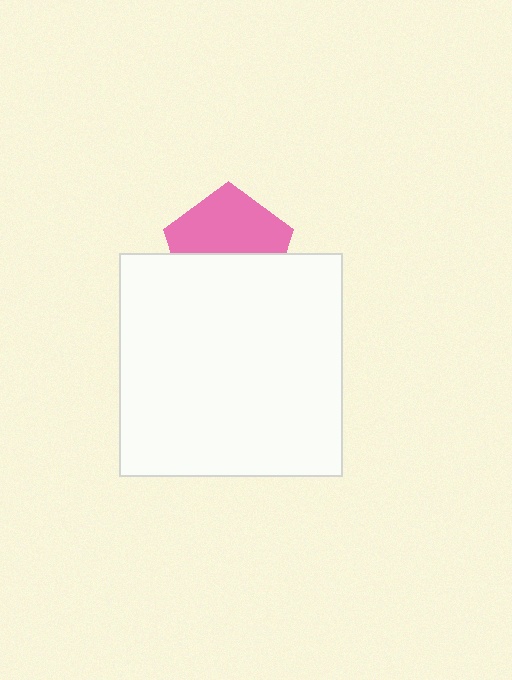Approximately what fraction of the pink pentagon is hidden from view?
Roughly 46% of the pink pentagon is hidden behind the white square.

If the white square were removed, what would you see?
You would see the complete pink pentagon.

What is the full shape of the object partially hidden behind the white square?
The partially hidden object is a pink pentagon.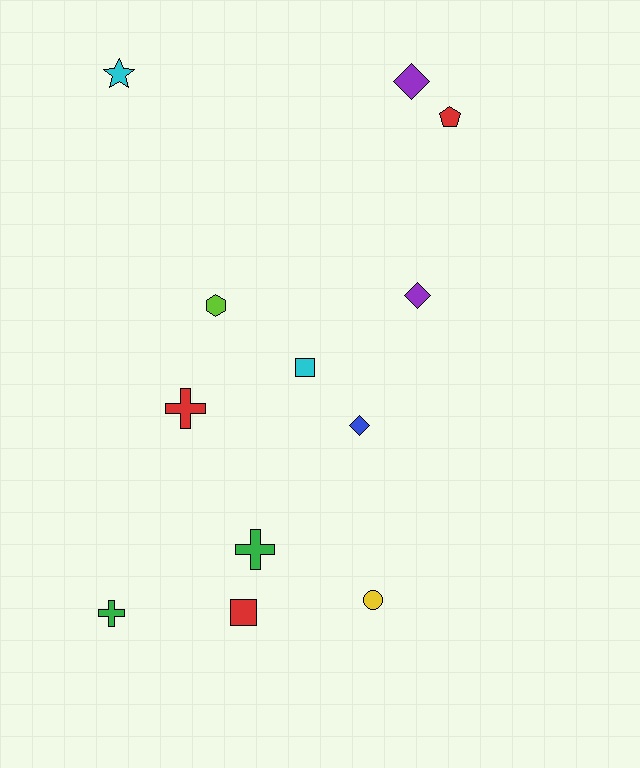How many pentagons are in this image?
There is 1 pentagon.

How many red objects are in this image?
There are 3 red objects.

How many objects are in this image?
There are 12 objects.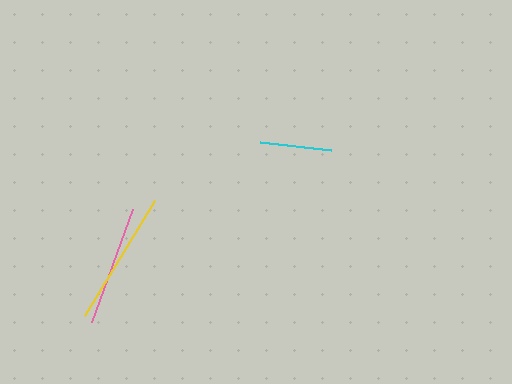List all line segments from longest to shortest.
From longest to shortest: yellow, pink, cyan.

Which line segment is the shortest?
The cyan line is the shortest at approximately 71 pixels.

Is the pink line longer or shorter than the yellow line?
The yellow line is longer than the pink line.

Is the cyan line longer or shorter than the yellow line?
The yellow line is longer than the cyan line.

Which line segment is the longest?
The yellow line is the longest at approximately 134 pixels.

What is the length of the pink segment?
The pink segment is approximately 120 pixels long.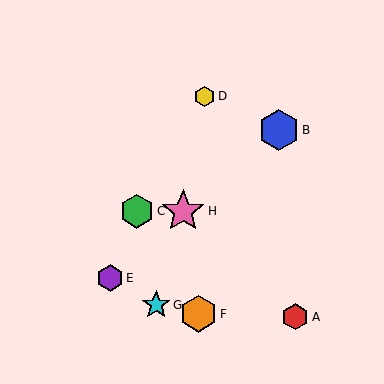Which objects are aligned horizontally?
Objects C, H are aligned horizontally.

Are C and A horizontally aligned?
No, C is at y≈211 and A is at y≈317.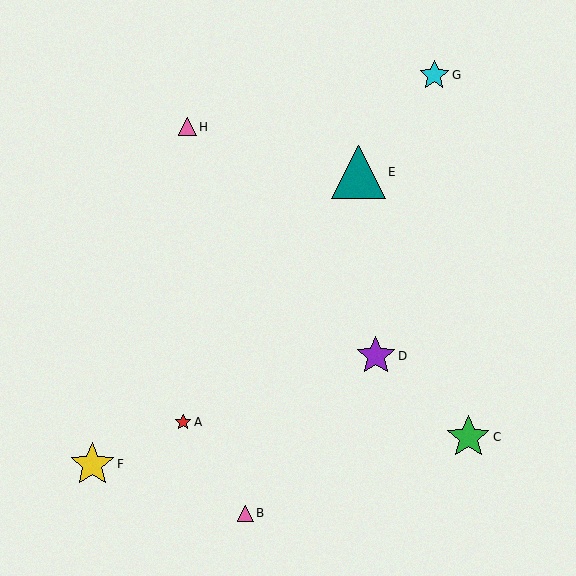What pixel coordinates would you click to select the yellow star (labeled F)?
Click at (92, 464) to select the yellow star F.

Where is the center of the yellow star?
The center of the yellow star is at (92, 464).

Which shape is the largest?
The teal triangle (labeled E) is the largest.